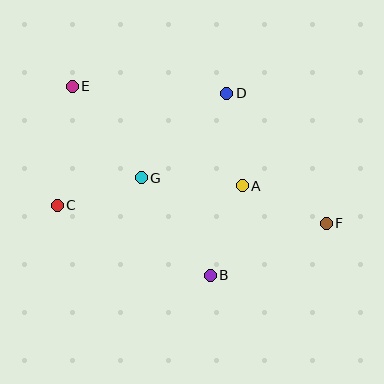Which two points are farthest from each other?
Points E and F are farthest from each other.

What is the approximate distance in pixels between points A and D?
The distance between A and D is approximately 94 pixels.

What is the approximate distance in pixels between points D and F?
The distance between D and F is approximately 164 pixels.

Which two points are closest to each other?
Points C and G are closest to each other.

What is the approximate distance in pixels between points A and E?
The distance between A and E is approximately 197 pixels.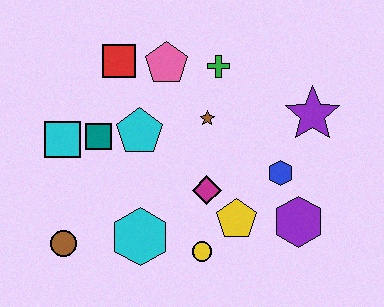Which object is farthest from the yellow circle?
The red square is farthest from the yellow circle.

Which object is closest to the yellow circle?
The yellow pentagon is closest to the yellow circle.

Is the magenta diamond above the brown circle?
Yes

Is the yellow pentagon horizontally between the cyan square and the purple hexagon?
Yes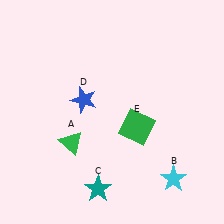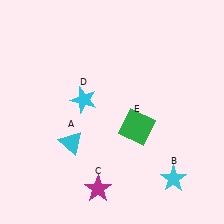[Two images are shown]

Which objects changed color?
A changed from green to cyan. C changed from teal to magenta. D changed from blue to cyan.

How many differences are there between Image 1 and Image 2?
There are 3 differences between the two images.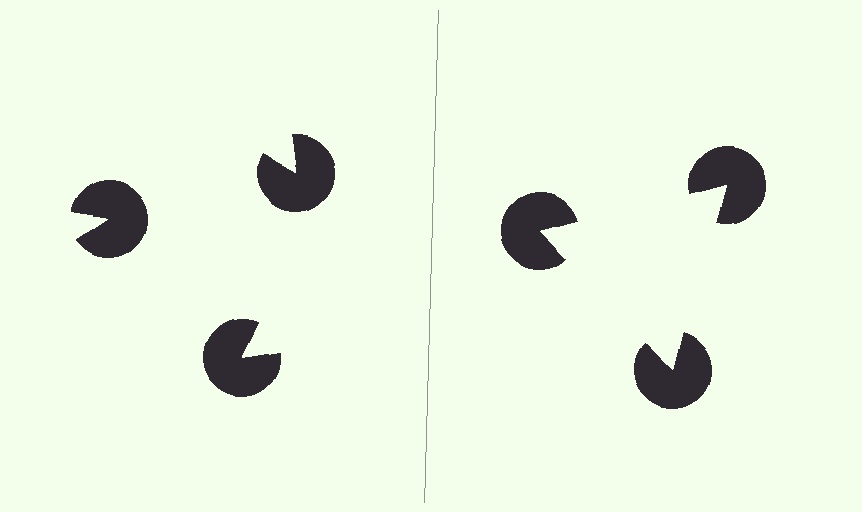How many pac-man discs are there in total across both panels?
6 — 3 on each side.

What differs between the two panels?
The pac-man discs are positioned identically on both sides; only the wedge orientations differ. On the right they align to a triangle; on the left they are misaligned.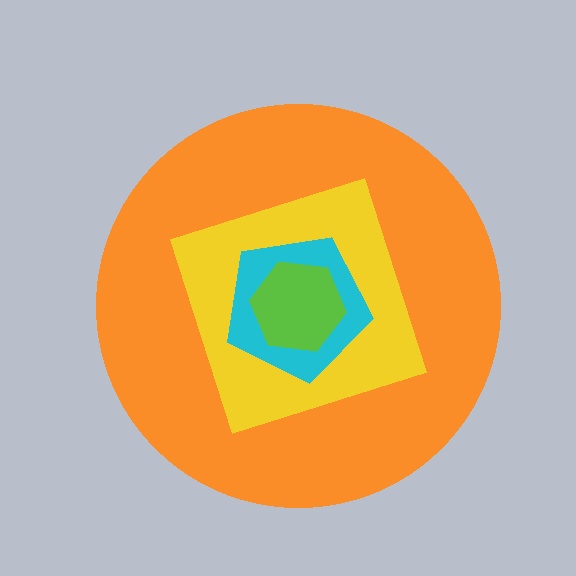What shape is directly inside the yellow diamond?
The cyan pentagon.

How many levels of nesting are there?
4.